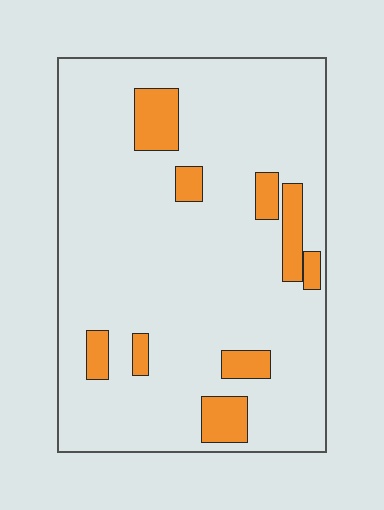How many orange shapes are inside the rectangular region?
9.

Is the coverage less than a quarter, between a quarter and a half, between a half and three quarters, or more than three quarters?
Less than a quarter.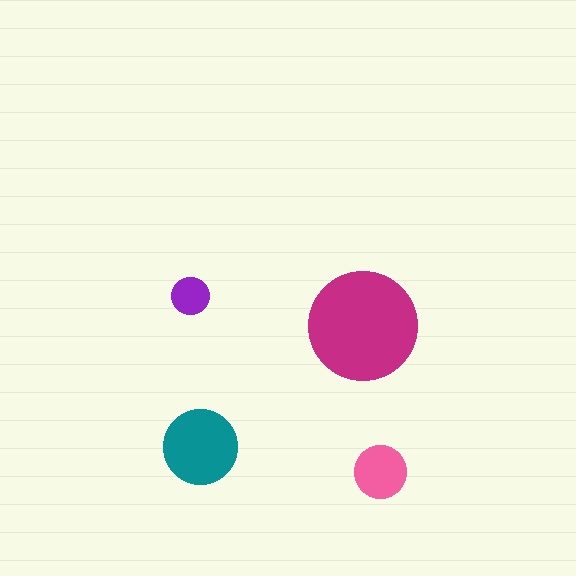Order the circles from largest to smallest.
the magenta one, the teal one, the pink one, the purple one.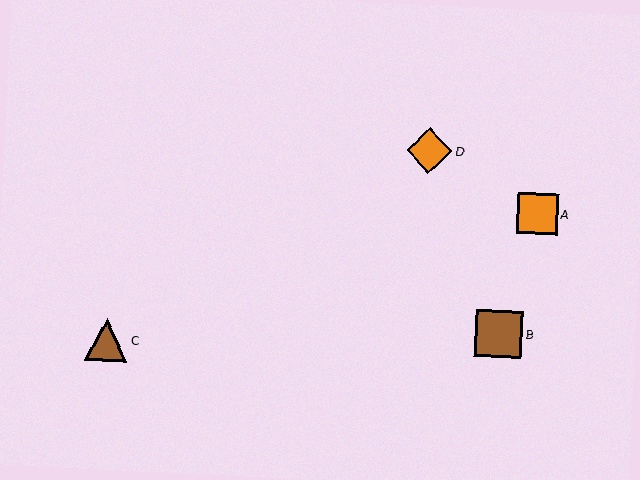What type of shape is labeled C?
Shape C is a brown triangle.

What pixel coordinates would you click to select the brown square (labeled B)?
Click at (498, 334) to select the brown square B.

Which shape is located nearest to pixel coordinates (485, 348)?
The brown square (labeled B) at (498, 334) is nearest to that location.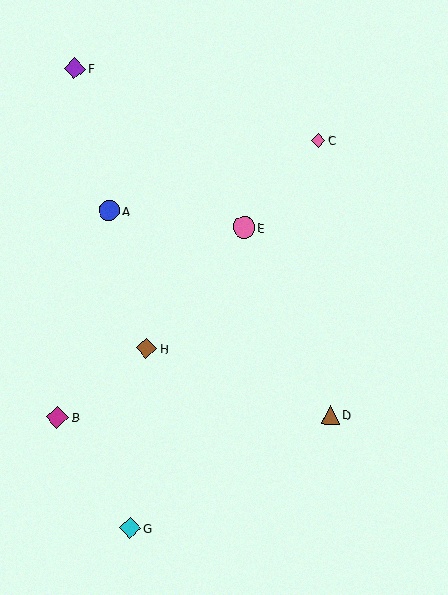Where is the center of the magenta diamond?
The center of the magenta diamond is at (57, 417).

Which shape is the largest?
The magenta diamond (labeled B) is the largest.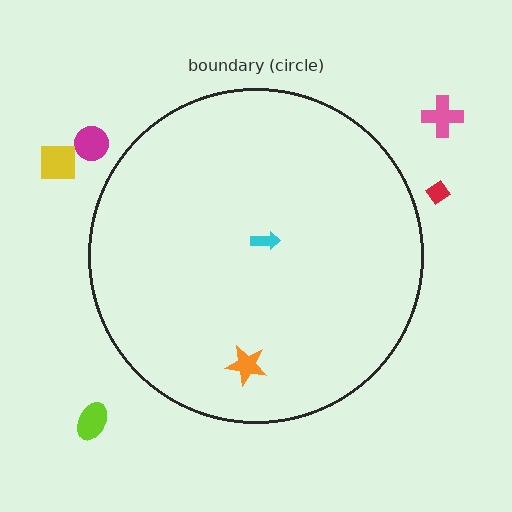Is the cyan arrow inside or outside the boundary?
Inside.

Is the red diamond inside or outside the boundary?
Outside.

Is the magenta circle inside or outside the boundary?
Outside.